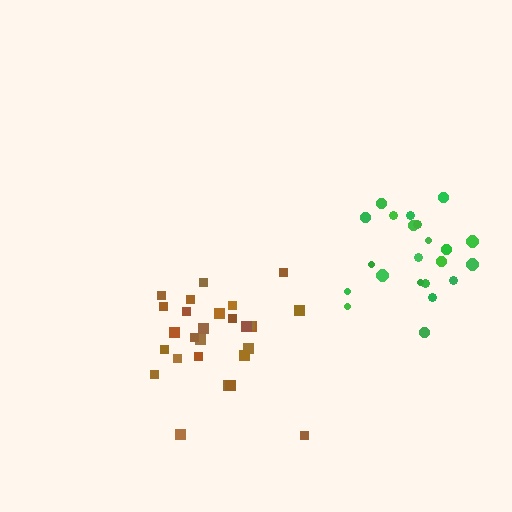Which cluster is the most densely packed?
Brown.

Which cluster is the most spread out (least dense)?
Green.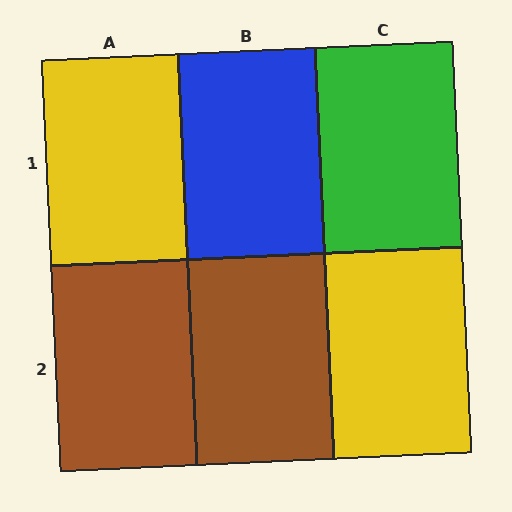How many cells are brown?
2 cells are brown.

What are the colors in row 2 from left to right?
Brown, brown, yellow.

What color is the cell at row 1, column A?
Yellow.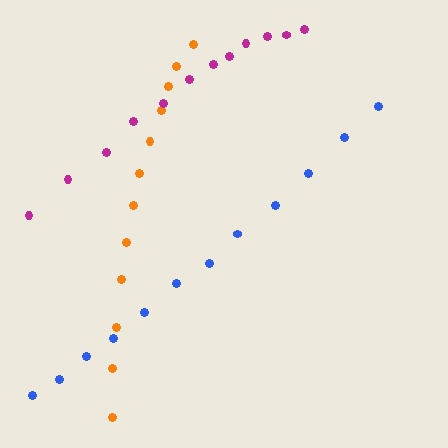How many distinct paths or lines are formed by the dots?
There are 3 distinct paths.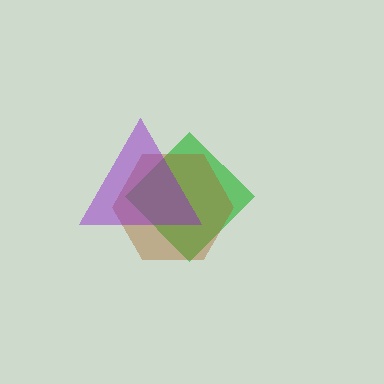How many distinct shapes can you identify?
There are 3 distinct shapes: a green diamond, a brown hexagon, a purple triangle.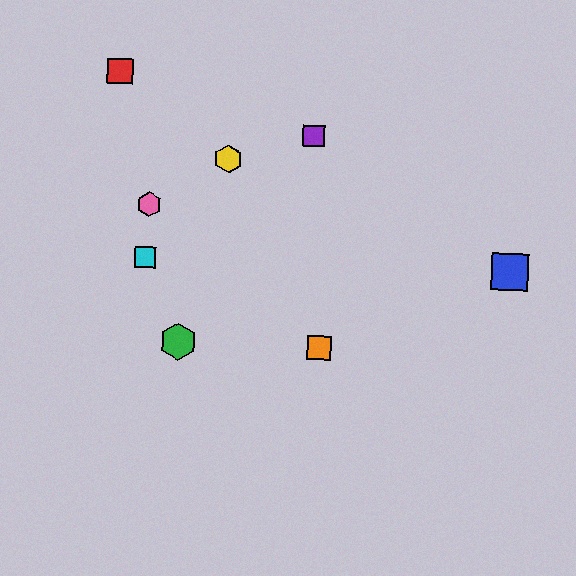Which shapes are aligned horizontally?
The blue square, the cyan square are aligned horizontally.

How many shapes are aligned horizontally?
2 shapes (the blue square, the cyan square) are aligned horizontally.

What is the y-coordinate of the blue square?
The blue square is at y≈272.